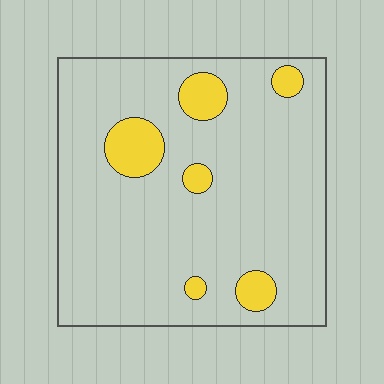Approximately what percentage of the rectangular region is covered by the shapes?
Approximately 10%.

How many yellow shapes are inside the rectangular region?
6.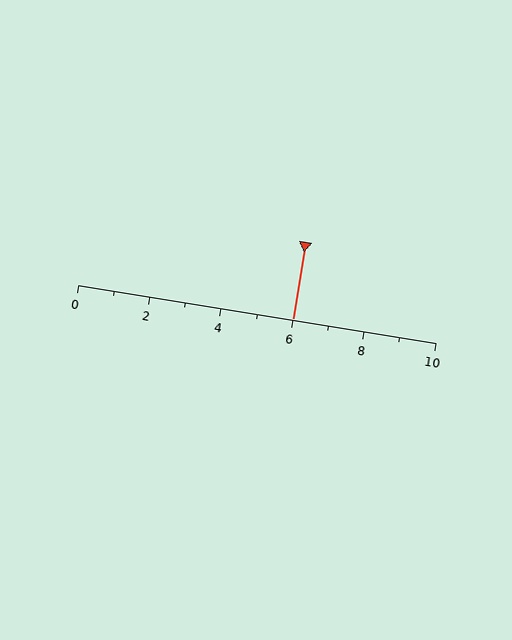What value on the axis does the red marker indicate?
The marker indicates approximately 6.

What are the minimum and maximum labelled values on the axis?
The axis runs from 0 to 10.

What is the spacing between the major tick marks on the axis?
The major ticks are spaced 2 apart.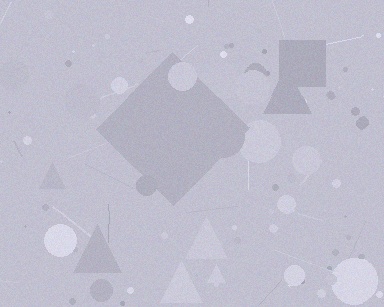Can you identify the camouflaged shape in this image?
The camouflaged shape is a diamond.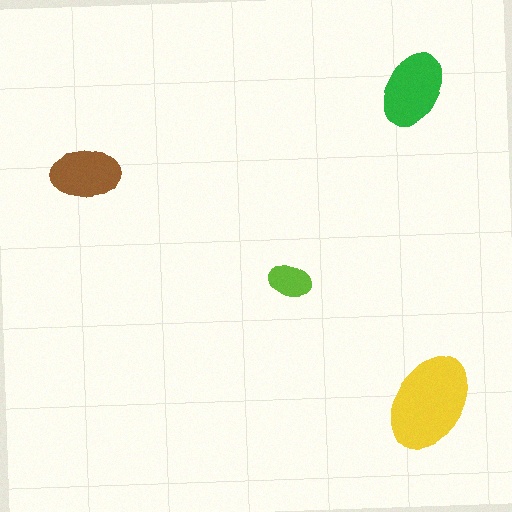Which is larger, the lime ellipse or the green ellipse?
The green one.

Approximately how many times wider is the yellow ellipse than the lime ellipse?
About 2.5 times wider.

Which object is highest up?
The green ellipse is topmost.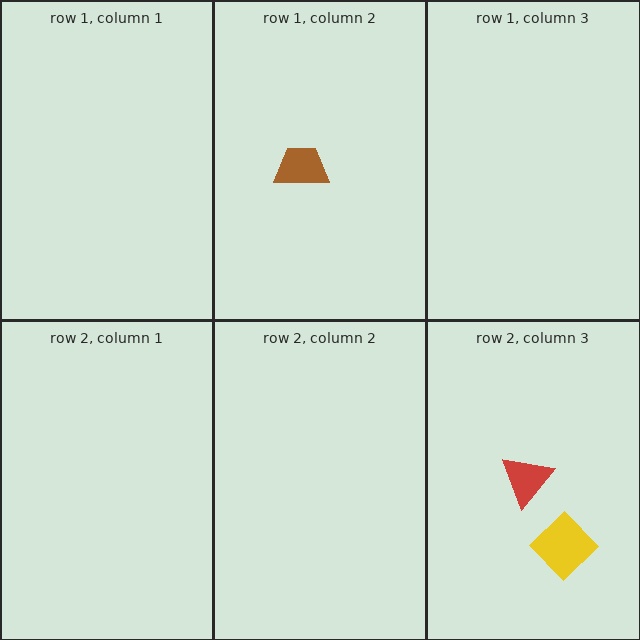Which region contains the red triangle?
The row 2, column 3 region.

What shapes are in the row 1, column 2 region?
The brown trapezoid.